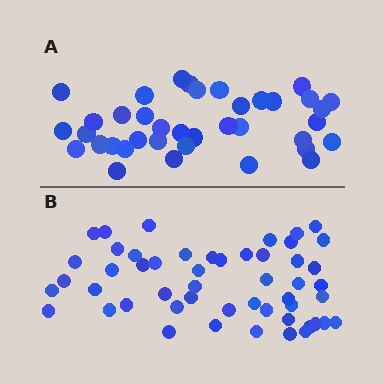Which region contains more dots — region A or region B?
Region B (the bottom region) has more dots.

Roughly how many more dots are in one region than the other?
Region B has approximately 15 more dots than region A.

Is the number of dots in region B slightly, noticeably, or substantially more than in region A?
Region B has noticeably more, but not dramatically so. The ratio is roughly 1.3 to 1.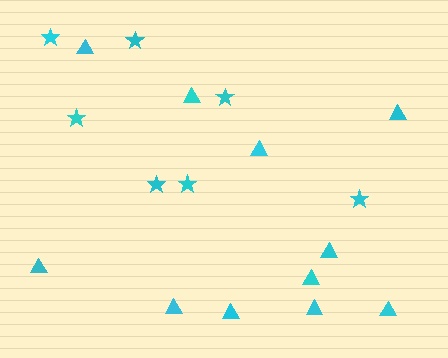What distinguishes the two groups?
There are 2 groups: one group of triangles (11) and one group of stars (7).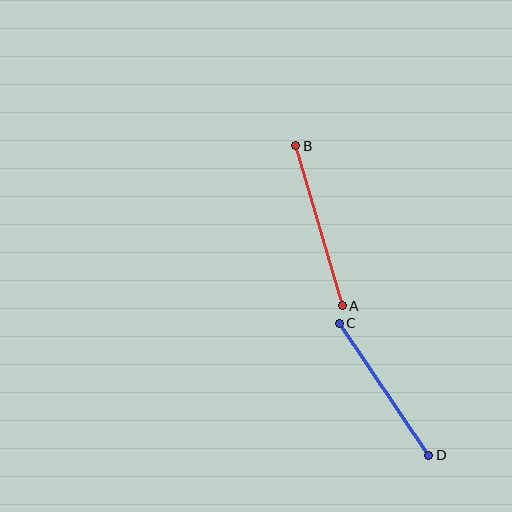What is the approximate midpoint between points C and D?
The midpoint is at approximately (384, 389) pixels.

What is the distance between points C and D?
The distance is approximately 160 pixels.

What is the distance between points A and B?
The distance is approximately 167 pixels.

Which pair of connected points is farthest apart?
Points A and B are farthest apart.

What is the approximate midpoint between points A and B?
The midpoint is at approximately (319, 226) pixels.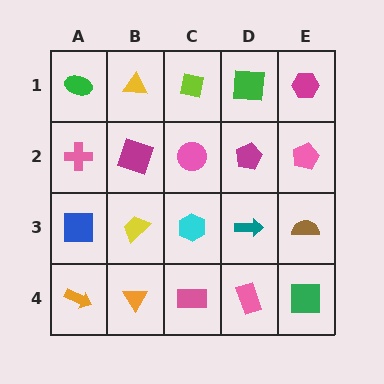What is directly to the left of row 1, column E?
A green square.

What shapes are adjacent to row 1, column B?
A magenta square (row 2, column B), a green ellipse (row 1, column A), a lime square (row 1, column C).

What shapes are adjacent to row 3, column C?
A pink circle (row 2, column C), a pink rectangle (row 4, column C), a yellow trapezoid (row 3, column B), a teal arrow (row 3, column D).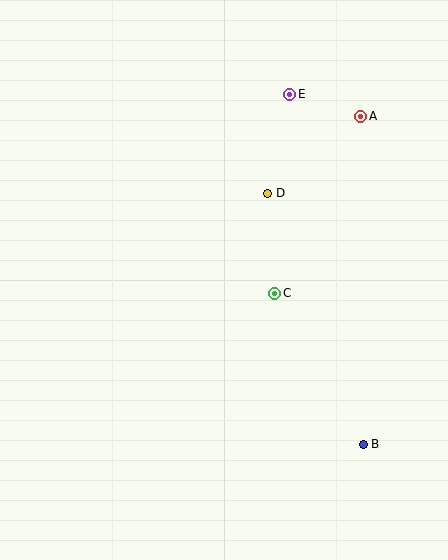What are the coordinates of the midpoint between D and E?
The midpoint between D and E is at (279, 144).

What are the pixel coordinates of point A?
Point A is at (361, 116).